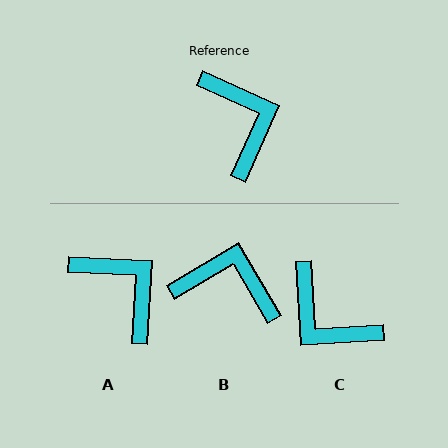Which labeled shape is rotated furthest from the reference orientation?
C, about 152 degrees away.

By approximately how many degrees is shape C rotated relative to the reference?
Approximately 152 degrees clockwise.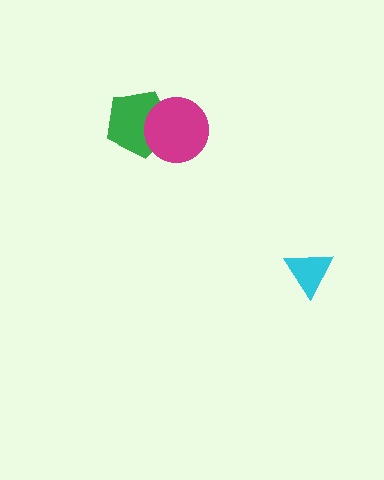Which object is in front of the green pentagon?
The magenta circle is in front of the green pentagon.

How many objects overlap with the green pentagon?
1 object overlaps with the green pentagon.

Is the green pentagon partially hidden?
Yes, it is partially covered by another shape.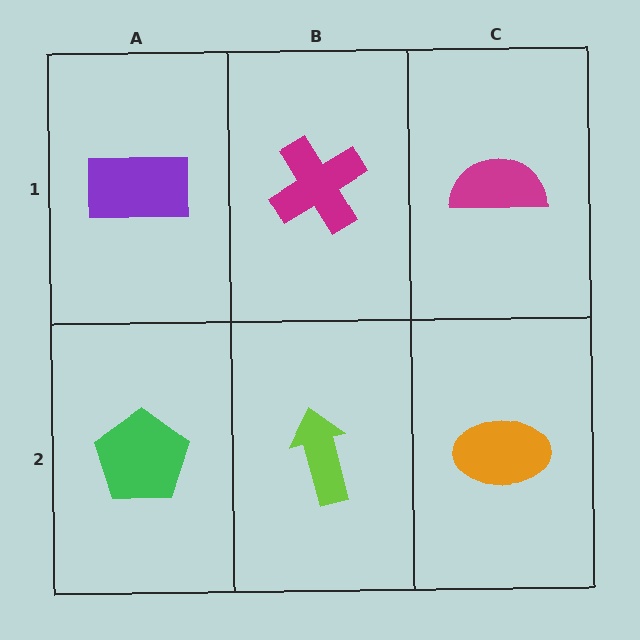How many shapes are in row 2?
3 shapes.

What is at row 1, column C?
A magenta semicircle.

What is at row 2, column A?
A green pentagon.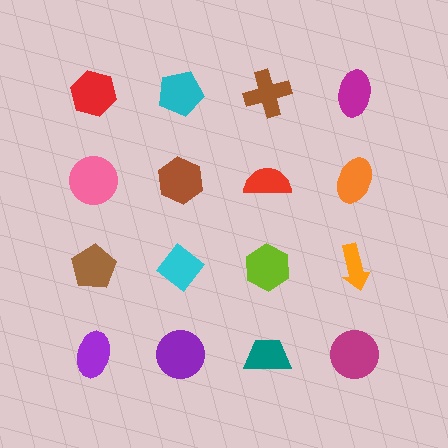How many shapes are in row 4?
4 shapes.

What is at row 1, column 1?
A red hexagon.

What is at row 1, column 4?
A magenta ellipse.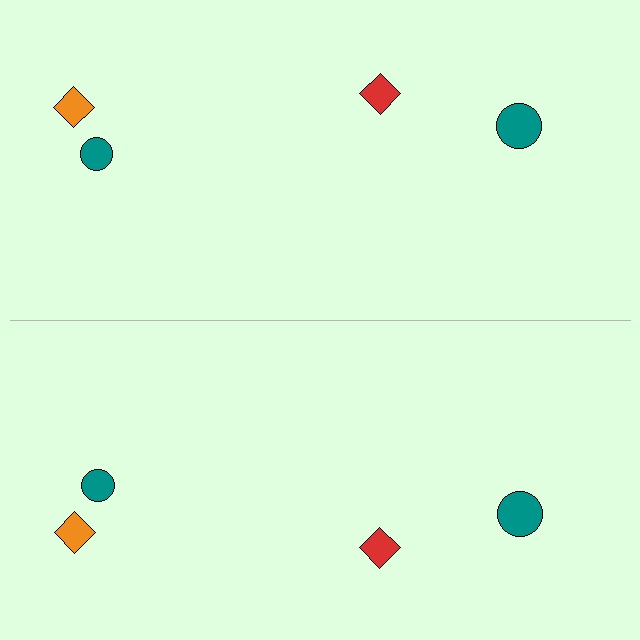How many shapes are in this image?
There are 8 shapes in this image.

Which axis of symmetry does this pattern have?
The pattern has a horizontal axis of symmetry running through the center of the image.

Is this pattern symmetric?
Yes, this pattern has bilateral (reflection) symmetry.